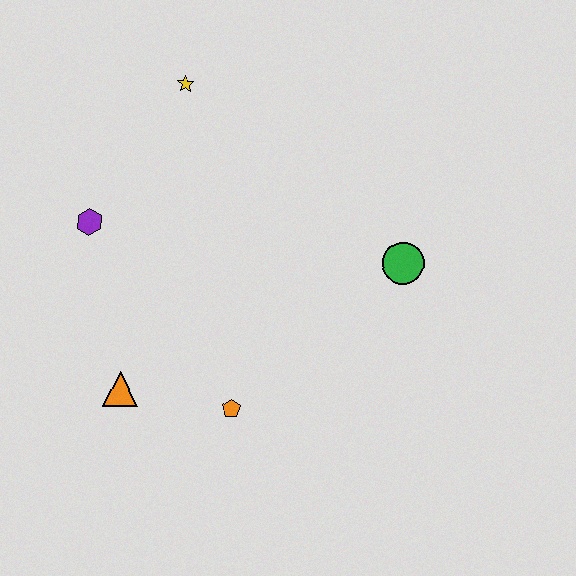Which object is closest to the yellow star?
The purple hexagon is closest to the yellow star.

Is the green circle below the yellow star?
Yes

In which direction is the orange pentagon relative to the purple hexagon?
The orange pentagon is below the purple hexagon.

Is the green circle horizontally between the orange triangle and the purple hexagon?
No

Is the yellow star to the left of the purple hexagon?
No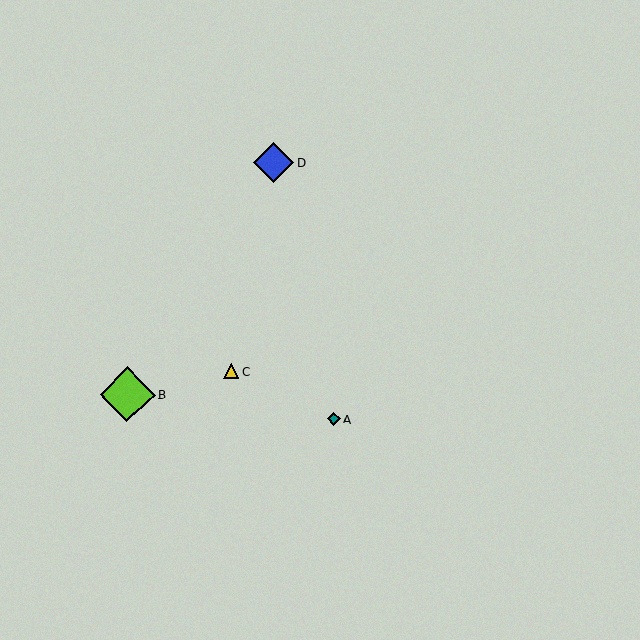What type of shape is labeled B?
Shape B is a lime diamond.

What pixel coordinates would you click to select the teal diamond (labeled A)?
Click at (334, 419) to select the teal diamond A.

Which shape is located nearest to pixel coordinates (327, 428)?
The teal diamond (labeled A) at (334, 419) is nearest to that location.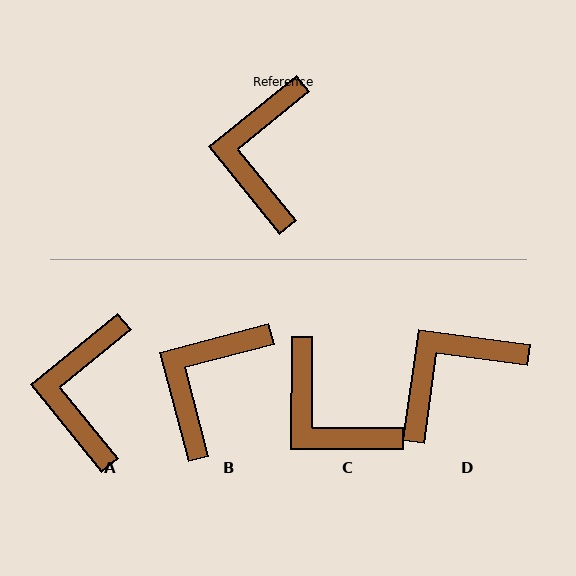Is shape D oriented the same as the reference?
No, it is off by about 47 degrees.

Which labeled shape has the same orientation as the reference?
A.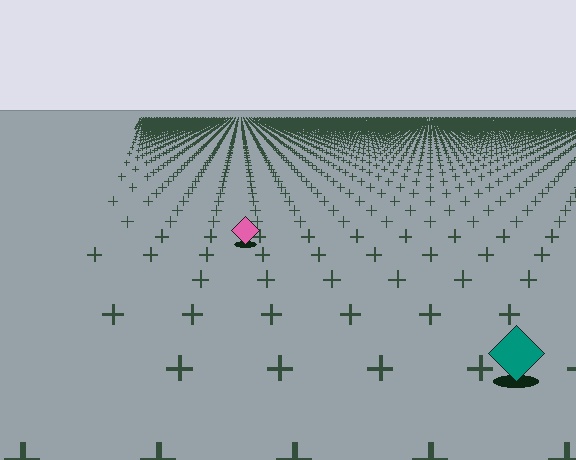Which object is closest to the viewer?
The teal diamond is closest. The texture marks near it are larger and more spread out.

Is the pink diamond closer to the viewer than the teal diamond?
No. The teal diamond is closer — you can tell from the texture gradient: the ground texture is coarser near it.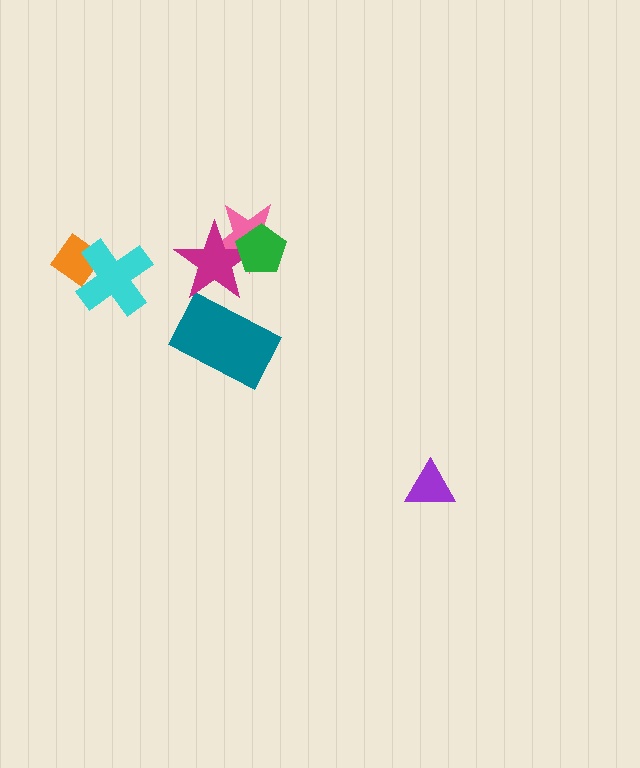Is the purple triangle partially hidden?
No, no other shape covers it.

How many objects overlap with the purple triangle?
0 objects overlap with the purple triangle.